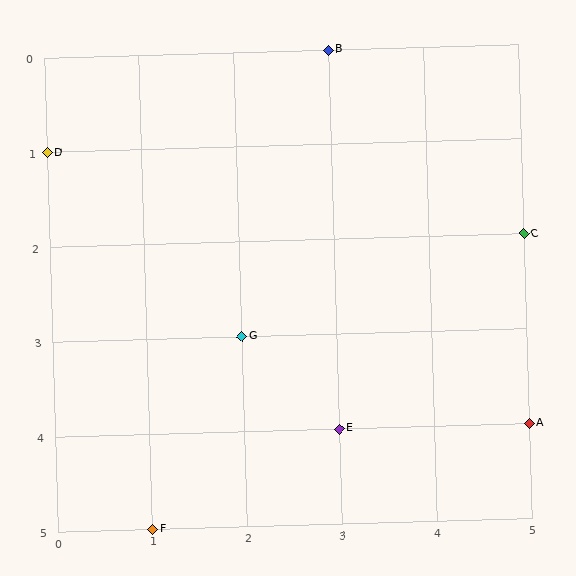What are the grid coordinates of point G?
Point G is at grid coordinates (2, 3).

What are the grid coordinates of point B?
Point B is at grid coordinates (3, 0).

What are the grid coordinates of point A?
Point A is at grid coordinates (5, 4).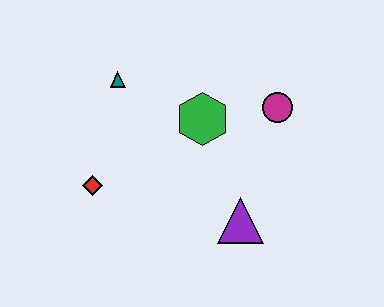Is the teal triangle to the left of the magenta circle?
Yes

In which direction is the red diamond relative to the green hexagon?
The red diamond is to the left of the green hexagon.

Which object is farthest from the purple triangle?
The teal triangle is farthest from the purple triangle.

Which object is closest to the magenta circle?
The green hexagon is closest to the magenta circle.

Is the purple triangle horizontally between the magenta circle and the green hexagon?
Yes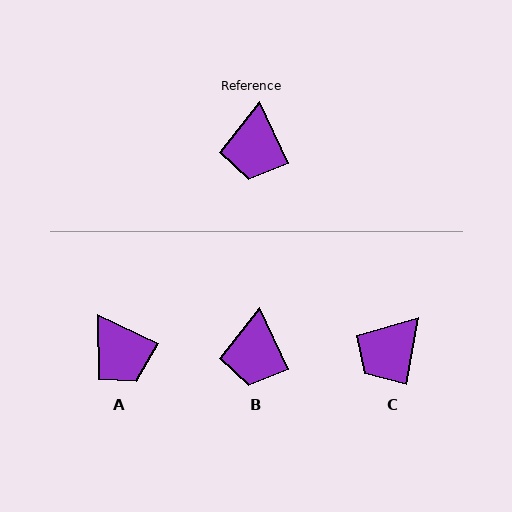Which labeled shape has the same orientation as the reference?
B.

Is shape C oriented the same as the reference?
No, it is off by about 35 degrees.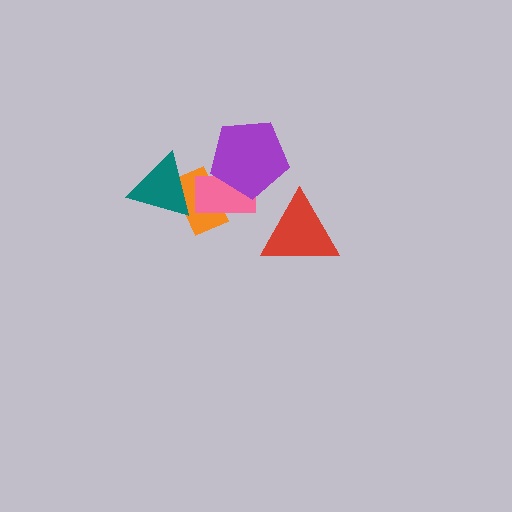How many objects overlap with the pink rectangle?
2 objects overlap with the pink rectangle.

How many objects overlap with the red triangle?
0 objects overlap with the red triangle.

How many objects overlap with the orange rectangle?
2 objects overlap with the orange rectangle.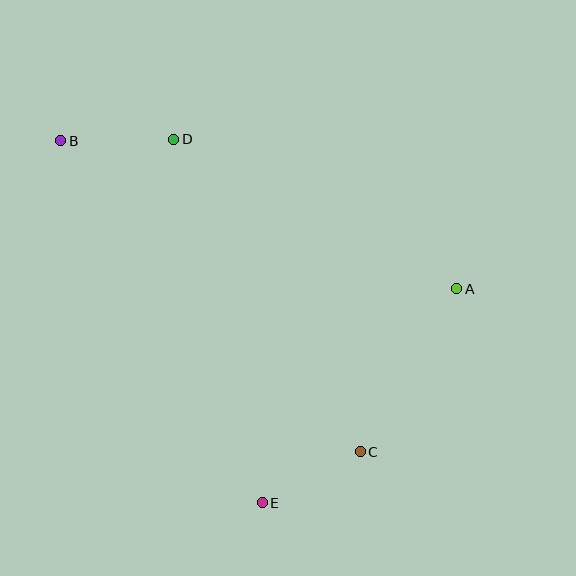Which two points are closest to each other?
Points C and E are closest to each other.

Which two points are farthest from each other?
Points B and C are farthest from each other.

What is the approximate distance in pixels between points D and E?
The distance between D and E is approximately 374 pixels.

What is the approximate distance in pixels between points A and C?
The distance between A and C is approximately 189 pixels.